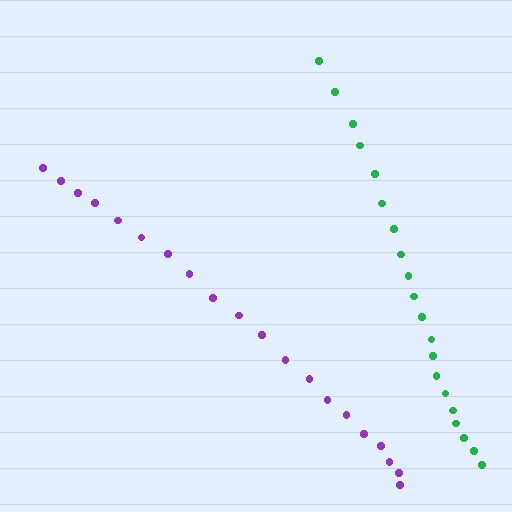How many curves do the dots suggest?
There are 2 distinct paths.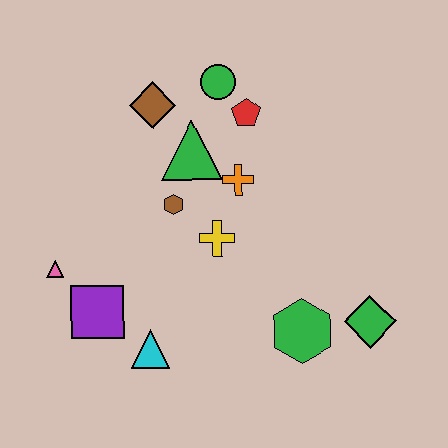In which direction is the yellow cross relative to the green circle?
The yellow cross is below the green circle.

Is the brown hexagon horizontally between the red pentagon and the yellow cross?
No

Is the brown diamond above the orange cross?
Yes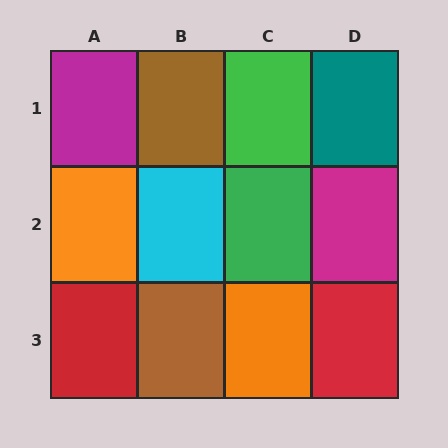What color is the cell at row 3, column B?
Brown.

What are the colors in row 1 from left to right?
Magenta, brown, green, teal.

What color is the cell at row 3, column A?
Red.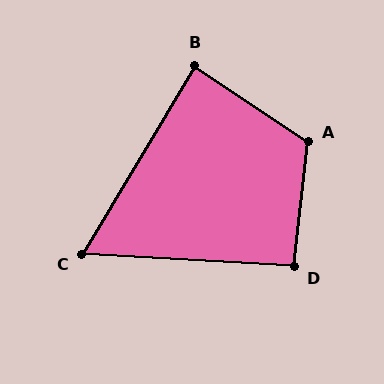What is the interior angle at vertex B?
Approximately 87 degrees (approximately right).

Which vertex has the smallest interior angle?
C, at approximately 62 degrees.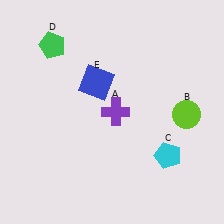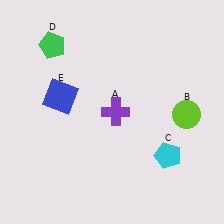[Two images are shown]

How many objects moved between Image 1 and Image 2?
1 object moved between the two images.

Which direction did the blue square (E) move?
The blue square (E) moved left.